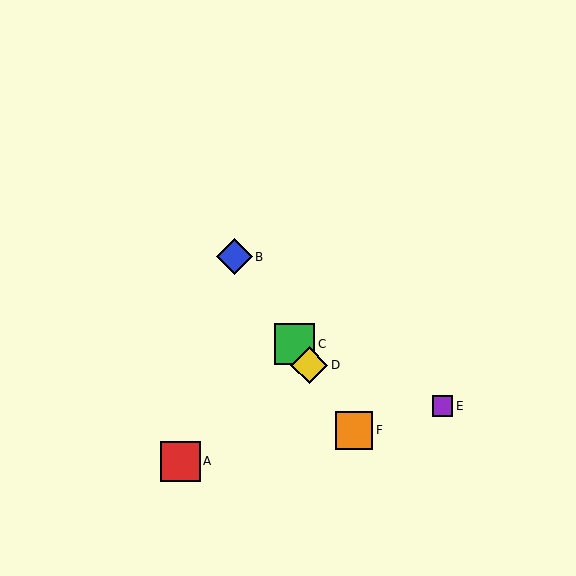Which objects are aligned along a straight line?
Objects B, C, D, F are aligned along a straight line.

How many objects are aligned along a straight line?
4 objects (B, C, D, F) are aligned along a straight line.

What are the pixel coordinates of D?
Object D is at (309, 365).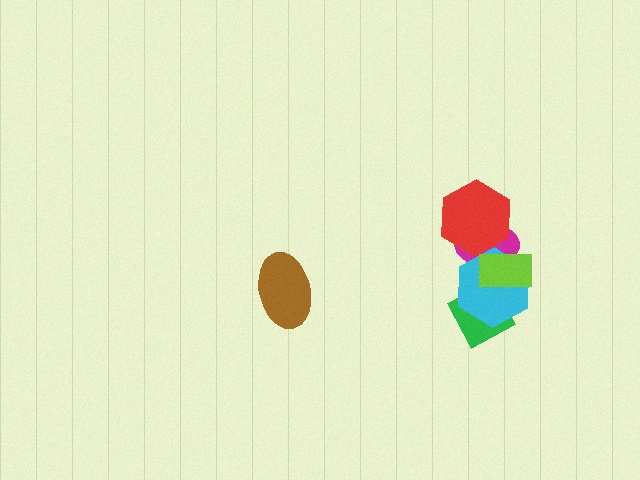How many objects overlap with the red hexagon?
1 object overlaps with the red hexagon.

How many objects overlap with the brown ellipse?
0 objects overlap with the brown ellipse.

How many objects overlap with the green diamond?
2 objects overlap with the green diamond.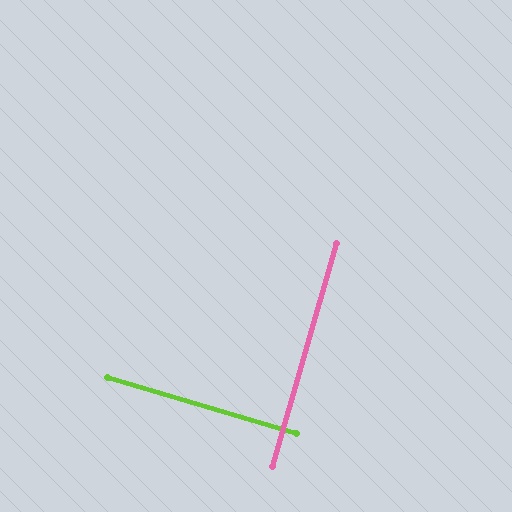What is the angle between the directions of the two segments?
Approximately 90 degrees.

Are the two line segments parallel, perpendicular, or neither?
Perpendicular — they meet at approximately 90°.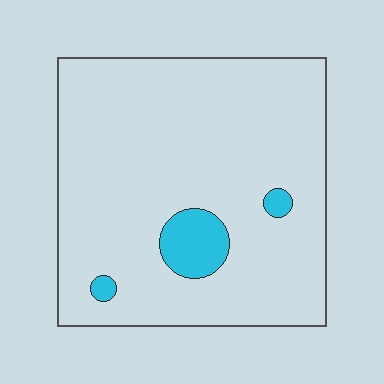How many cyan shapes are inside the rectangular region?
3.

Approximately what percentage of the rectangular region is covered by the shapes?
Approximately 5%.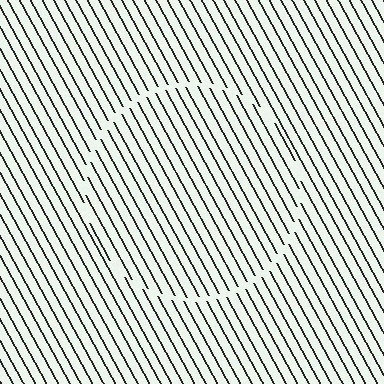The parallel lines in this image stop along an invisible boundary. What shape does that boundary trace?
An illusory circle. The interior of the shape contains the same grating, shifted by half a period — the contour is defined by the phase discontinuity where line-ends from the inner and outer gratings abut.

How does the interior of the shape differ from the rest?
The interior of the shape contains the same grating, shifted by half a period — the contour is defined by the phase discontinuity where line-ends from the inner and outer gratings abut.